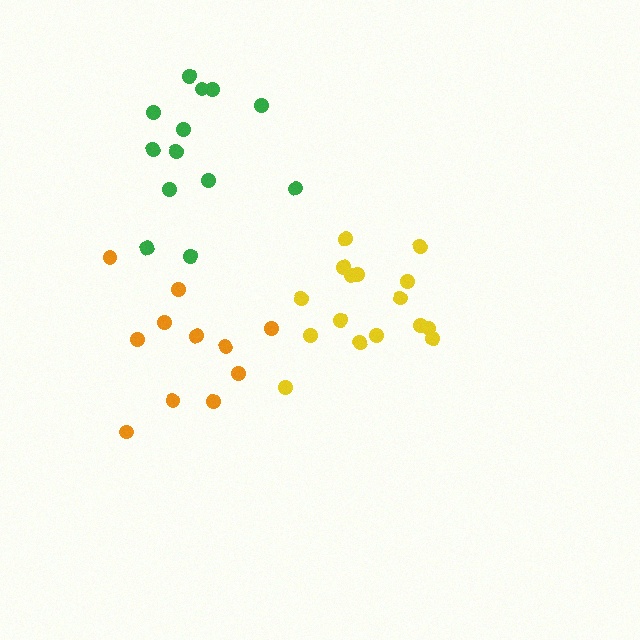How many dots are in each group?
Group 1: 16 dots, Group 2: 11 dots, Group 3: 13 dots (40 total).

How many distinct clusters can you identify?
There are 3 distinct clusters.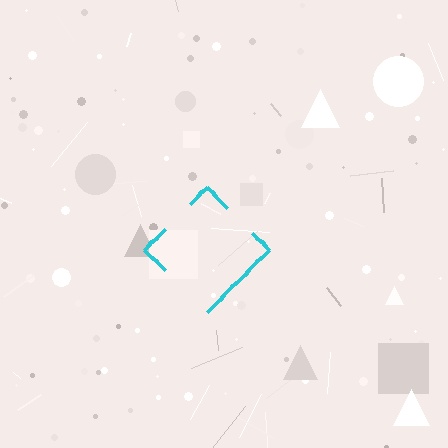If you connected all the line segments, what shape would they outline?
They would outline a diamond.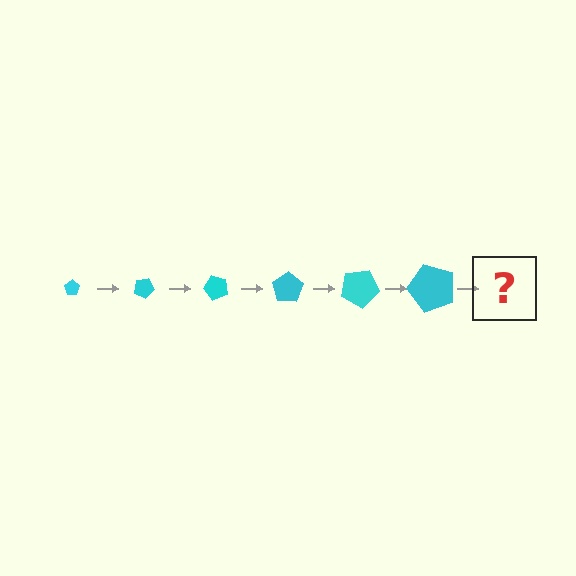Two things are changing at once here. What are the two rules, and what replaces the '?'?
The two rules are that the pentagon grows larger each step and it rotates 25 degrees each step. The '?' should be a pentagon, larger than the previous one and rotated 150 degrees from the start.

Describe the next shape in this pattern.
It should be a pentagon, larger than the previous one and rotated 150 degrees from the start.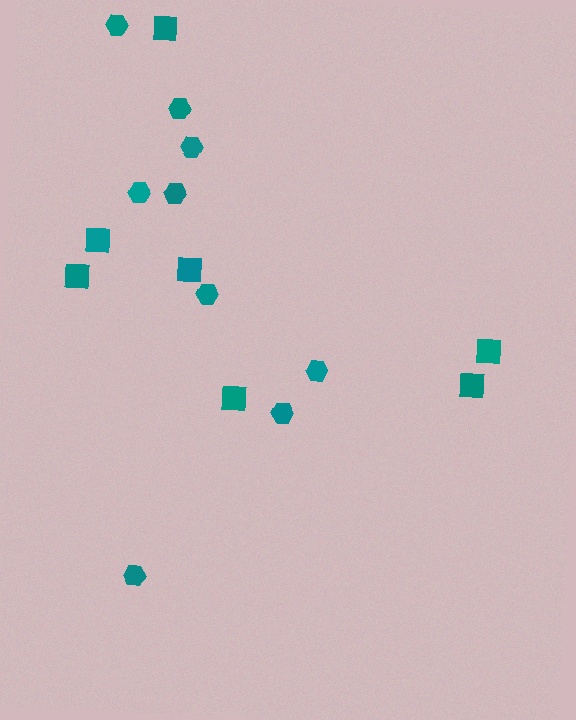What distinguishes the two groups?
There are 2 groups: one group of squares (7) and one group of hexagons (9).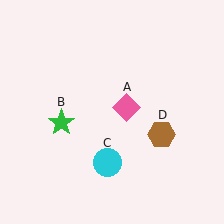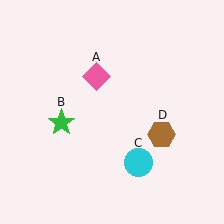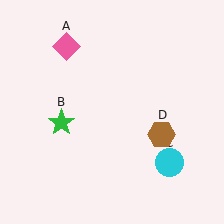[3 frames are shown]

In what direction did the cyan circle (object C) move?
The cyan circle (object C) moved right.